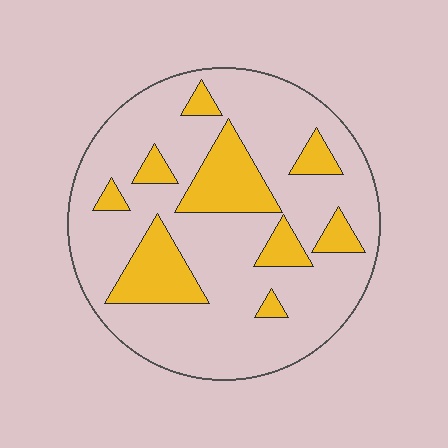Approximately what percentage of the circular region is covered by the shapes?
Approximately 25%.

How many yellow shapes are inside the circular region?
9.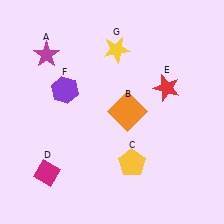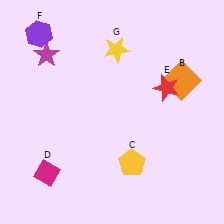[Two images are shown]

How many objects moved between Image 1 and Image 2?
2 objects moved between the two images.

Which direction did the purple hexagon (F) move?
The purple hexagon (F) moved up.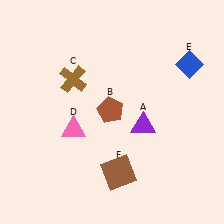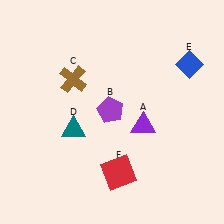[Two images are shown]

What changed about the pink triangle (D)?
In Image 1, D is pink. In Image 2, it changed to teal.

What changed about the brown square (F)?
In Image 1, F is brown. In Image 2, it changed to red.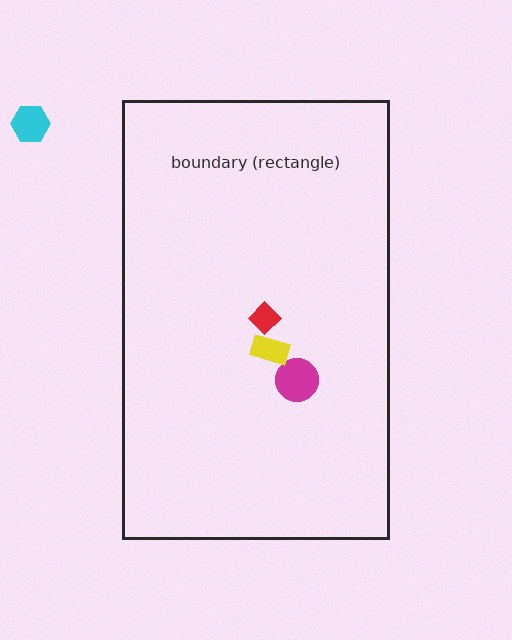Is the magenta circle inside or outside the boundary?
Inside.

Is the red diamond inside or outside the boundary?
Inside.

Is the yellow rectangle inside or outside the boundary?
Inside.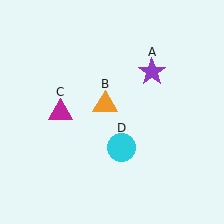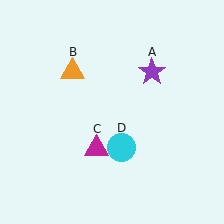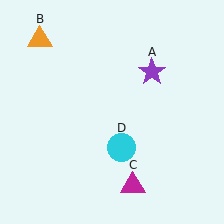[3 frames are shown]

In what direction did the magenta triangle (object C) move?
The magenta triangle (object C) moved down and to the right.